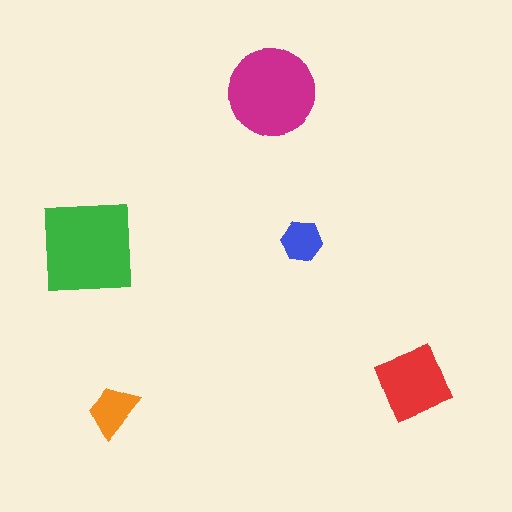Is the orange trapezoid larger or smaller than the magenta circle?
Smaller.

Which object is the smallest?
The blue hexagon.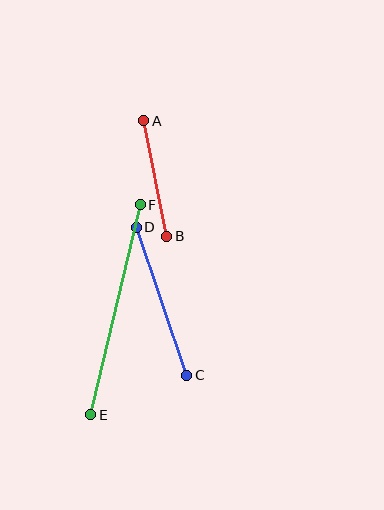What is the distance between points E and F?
The distance is approximately 216 pixels.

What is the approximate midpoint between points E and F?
The midpoint is at approximately (116, 310) pixels.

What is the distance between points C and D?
The distance is approximately 156 pixels.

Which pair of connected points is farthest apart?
Points E and F are farthest apart.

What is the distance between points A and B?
The distance is approximately 118 pixels.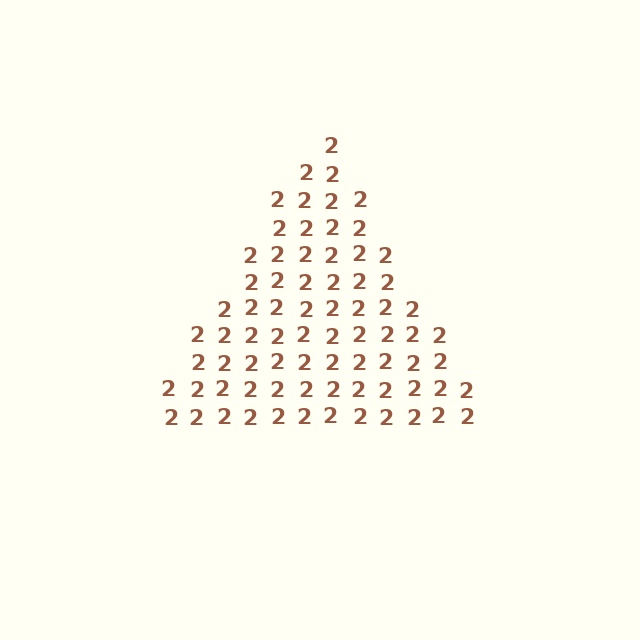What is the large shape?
The large shape is a triangle.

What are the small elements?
The small elements are digit 2's.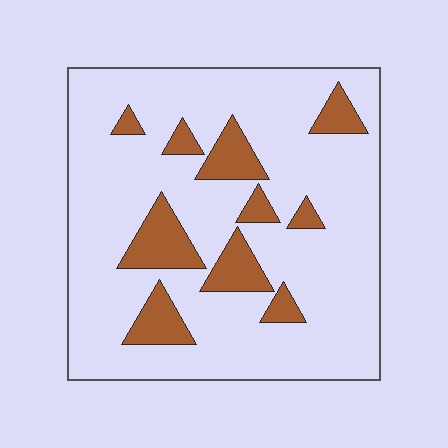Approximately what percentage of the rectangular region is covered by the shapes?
Approximately 15%.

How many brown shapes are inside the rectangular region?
10.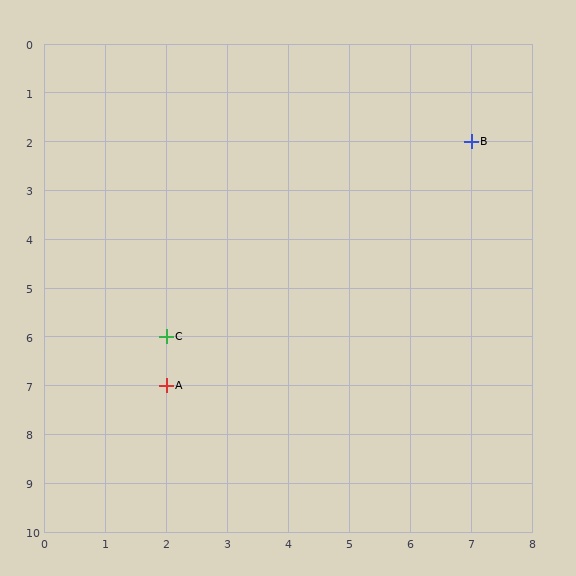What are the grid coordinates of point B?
Point B is at grid coordinates (7, 2).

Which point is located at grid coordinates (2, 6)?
Point C is at (2, 6).